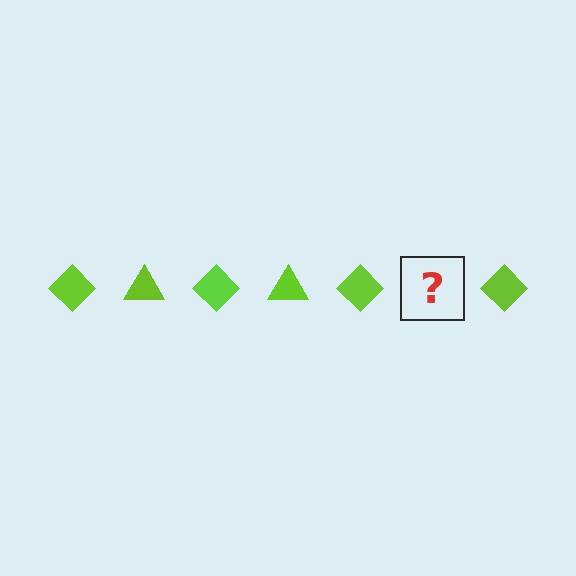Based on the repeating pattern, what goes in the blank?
The blank should be a lime triangle.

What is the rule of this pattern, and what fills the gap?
The rule is that the pattern cycles through diamond, triangle shapes in lime. The gap should be filled with a lime triangle.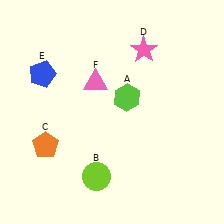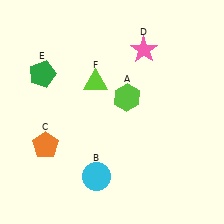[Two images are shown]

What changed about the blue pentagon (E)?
In Image 1, E is blue. In Image 2, it changed to green.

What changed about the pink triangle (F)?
In Image 1, F is pink. In Image 2, it changed to lime.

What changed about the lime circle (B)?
In Image 1, B is lime. In Image 2, it changed to cyan.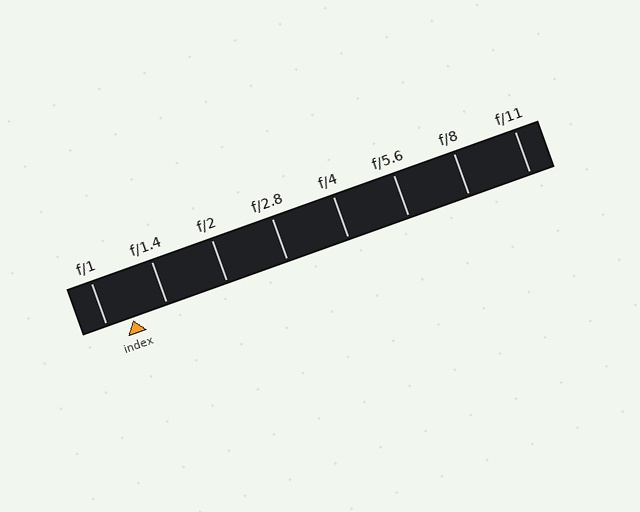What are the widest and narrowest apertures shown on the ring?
The widest aperture shown is f/1 and the narrowest is f/11.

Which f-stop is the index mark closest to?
The index mark is closest to f/1.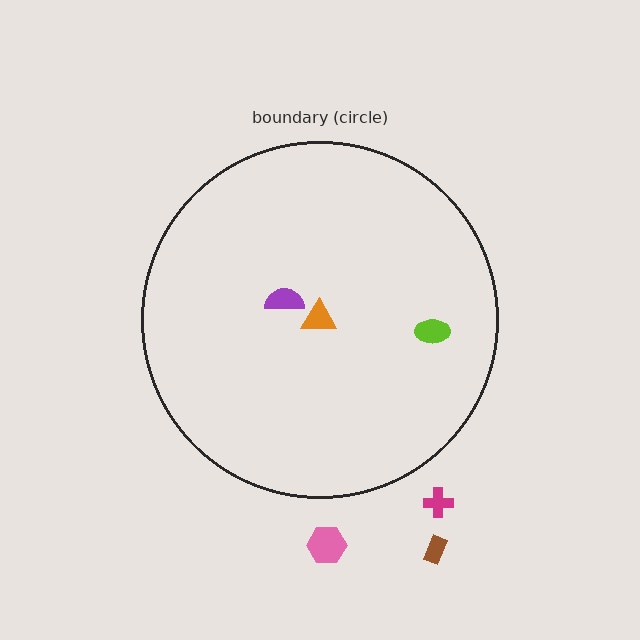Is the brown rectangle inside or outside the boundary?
Outside.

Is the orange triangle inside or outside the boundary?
Inside.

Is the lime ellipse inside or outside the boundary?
Inside.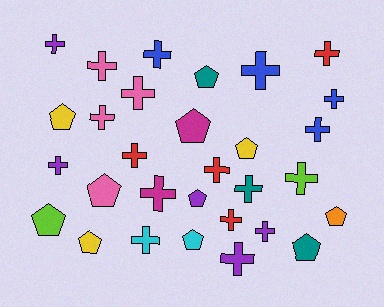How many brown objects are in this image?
There are no brown objects.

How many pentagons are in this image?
There are 11 pentagons.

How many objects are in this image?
There are 30 objects.